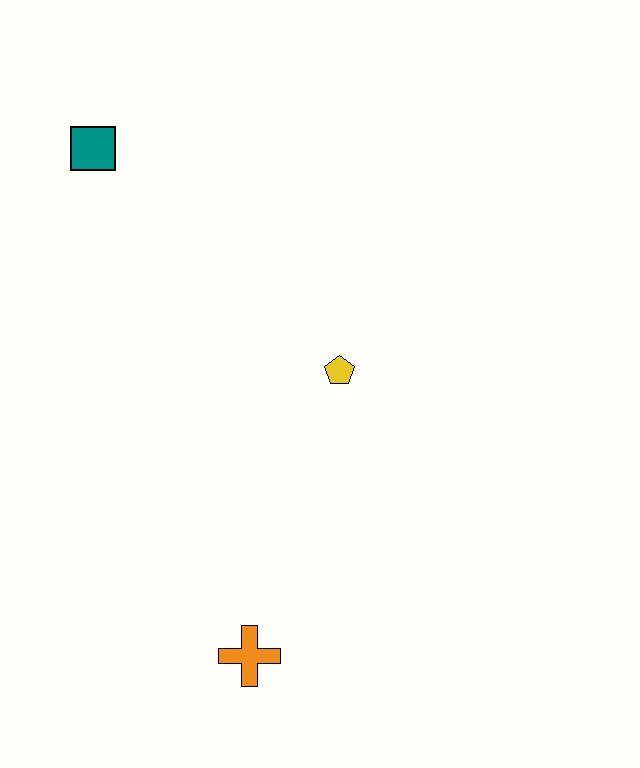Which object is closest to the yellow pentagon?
The orange cross is closest to the yellow pentagon.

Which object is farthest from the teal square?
The orange cross is farthest from the teal square.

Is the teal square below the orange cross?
No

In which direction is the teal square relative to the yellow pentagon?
The teal square is to the left of the yellow pentagon.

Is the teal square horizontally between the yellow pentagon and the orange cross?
No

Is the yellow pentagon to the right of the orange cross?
Yes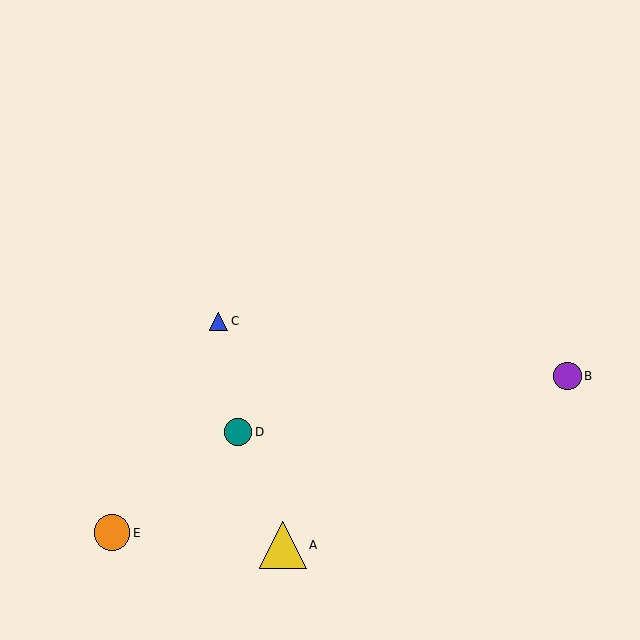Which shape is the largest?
The yellow triangle (labeled A) is the largest.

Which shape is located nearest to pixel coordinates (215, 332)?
The blue triangle (labeled C) at (219, 321) is nearest to that location.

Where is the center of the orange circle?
The center of the orange circle is at (112, 533).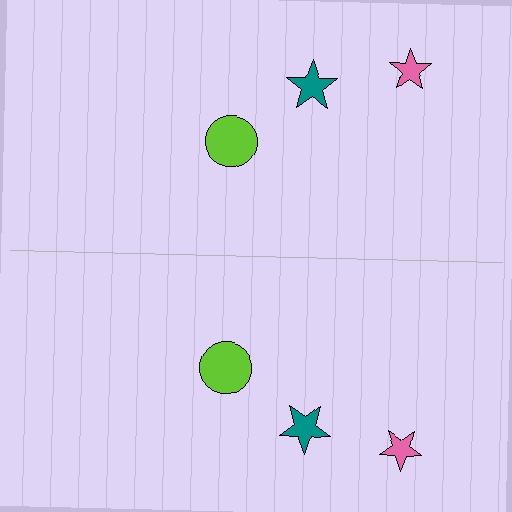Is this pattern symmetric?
Yes, this pattern has bilateral (reflection) symmetry.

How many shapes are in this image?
There are 6 shapes in this image.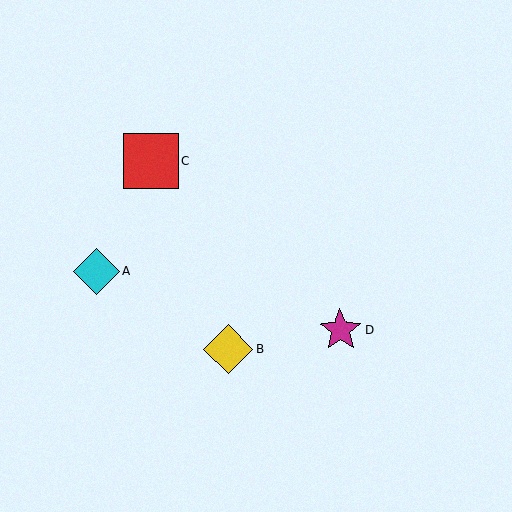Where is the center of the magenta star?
The center of the magenta star is at (340, 330).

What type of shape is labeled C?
Shape C is a red square.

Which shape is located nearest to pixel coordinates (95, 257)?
The cyan diamond (labeled A) at (96, 272) is nearest to that location.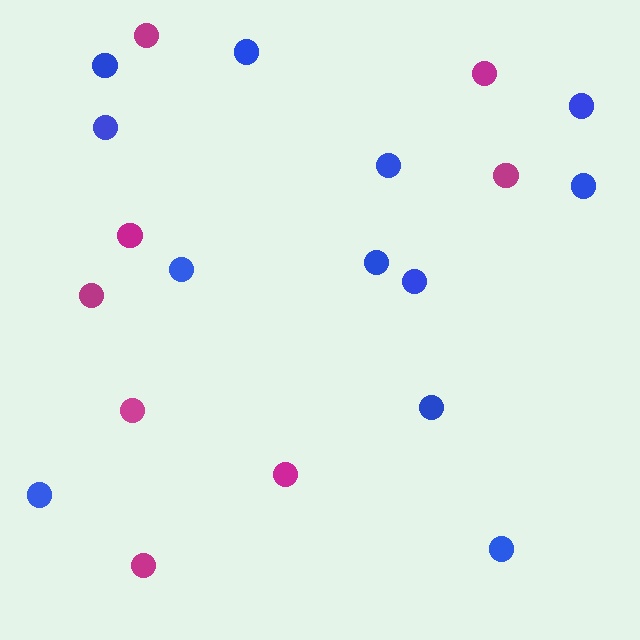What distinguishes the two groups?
There are 2 groups: one group of blue circles (12) and one group of magenta circles (8).